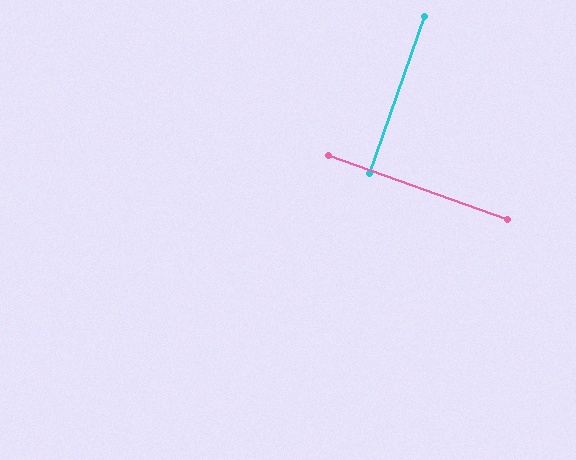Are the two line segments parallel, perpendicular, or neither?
Perpendicular — they meet at approximately 90°.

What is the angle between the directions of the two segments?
Approximately 90 degrees.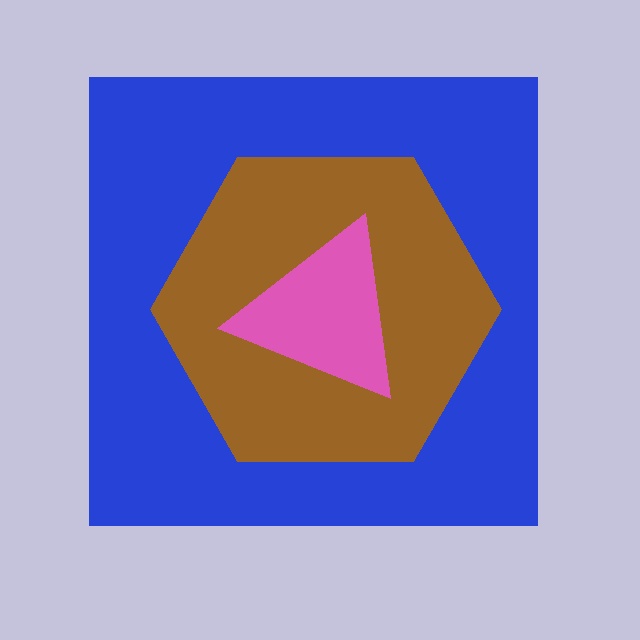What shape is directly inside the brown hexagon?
The pink triangle.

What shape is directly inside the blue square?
The brown hexagon.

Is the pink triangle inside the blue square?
Yes.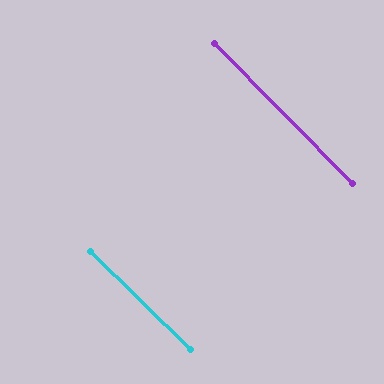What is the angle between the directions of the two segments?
Approximately 1 degree.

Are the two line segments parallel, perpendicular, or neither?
Parallel — their directions differ by only 1.2°.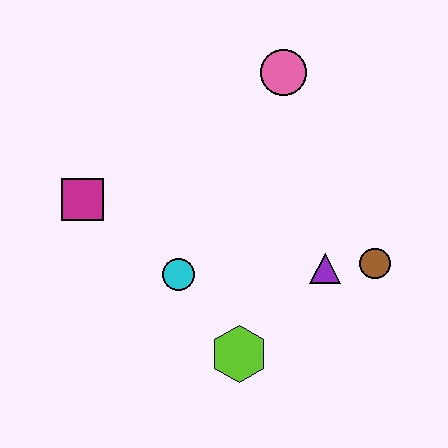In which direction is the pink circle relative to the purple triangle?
The pink circle is above the purple triangle.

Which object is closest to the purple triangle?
The brown circle is closest to the purple triangle.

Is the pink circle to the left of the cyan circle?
No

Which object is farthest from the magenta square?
The brown circle is farthest from the magenta square.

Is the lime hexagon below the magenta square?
Yes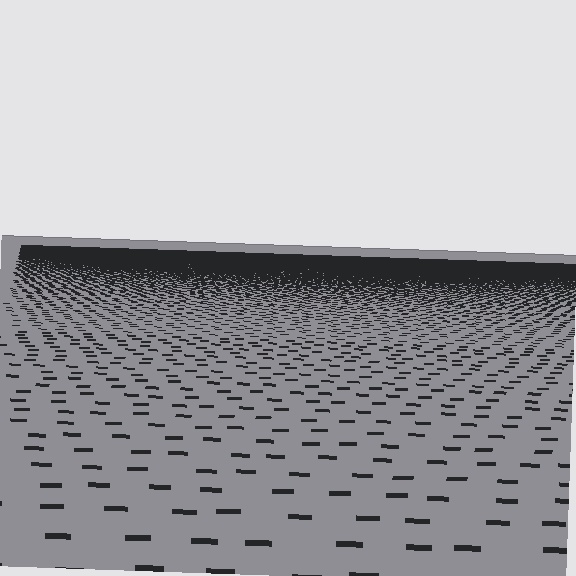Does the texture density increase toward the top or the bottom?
Density increases toward the top.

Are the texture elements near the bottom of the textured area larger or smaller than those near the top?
Larger. Near the bottom, elements are closer to the viewer and appear at a bigger on-screen size.